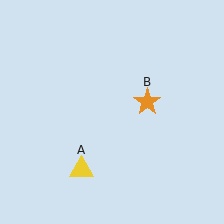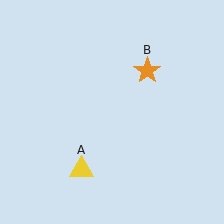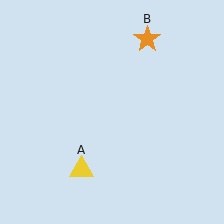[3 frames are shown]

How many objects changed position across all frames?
1 object changed position: orange star (object B).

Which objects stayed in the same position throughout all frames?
Yellow triangle (object A) remained stationary.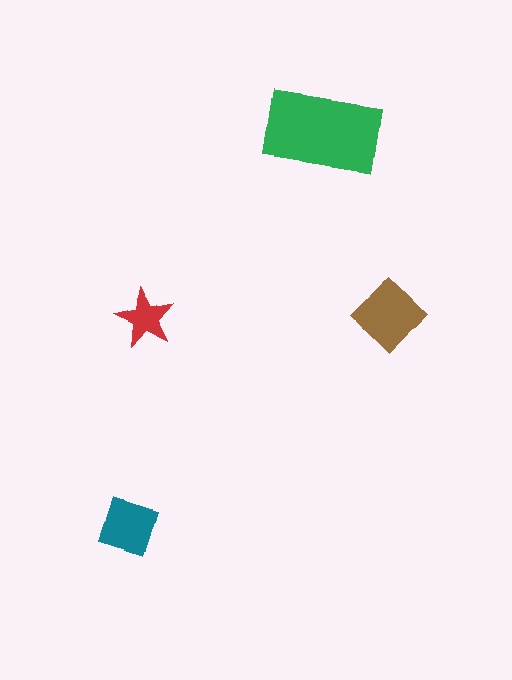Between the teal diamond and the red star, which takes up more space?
The teal diamond.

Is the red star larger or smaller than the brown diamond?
Smaller.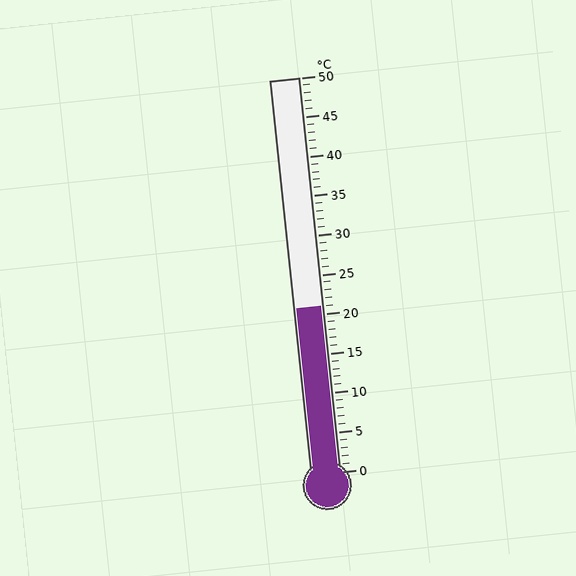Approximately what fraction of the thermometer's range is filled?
The thermometer is filled to approximately 40% of its range.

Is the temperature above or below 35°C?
The temperature is below 35°C.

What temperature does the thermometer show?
The thermometer shows approximately 21°C.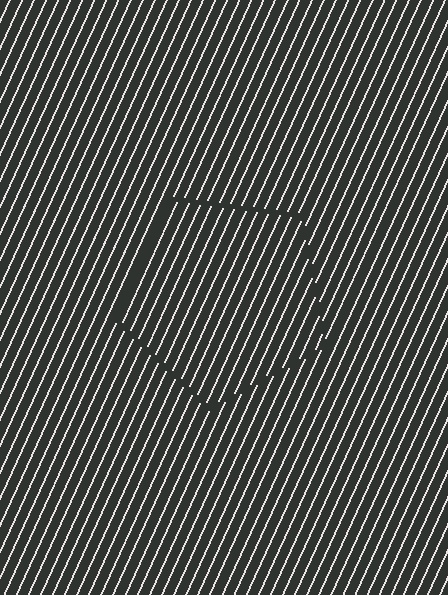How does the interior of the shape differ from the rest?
The interior of the shape contains the same grating, shifted by half a period — the contour is defined by the phase discontinuity where line-ends from the inner and outer gratings abut.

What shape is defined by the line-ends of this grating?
An illusory pentagon. The interior of the shape contains the same grating, shifted by half a period — the contour is defined by the phase discontinuity where line-ends from the inner and outer gratings abut.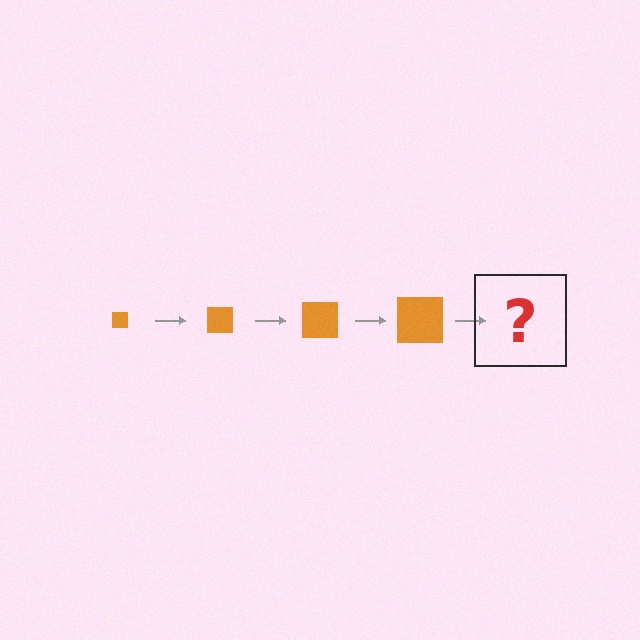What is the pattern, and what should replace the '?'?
The pattern is that the square gets progressively larger each step. The '?' should be an orange square, larger than the previous one.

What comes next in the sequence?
The next element should be an orange square, larger than the previous one.